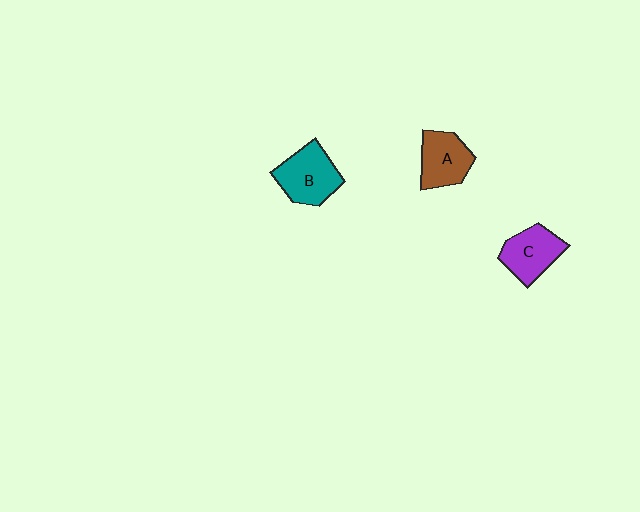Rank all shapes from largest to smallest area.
From largest to smallest: B (teal), C (purple), A (brown).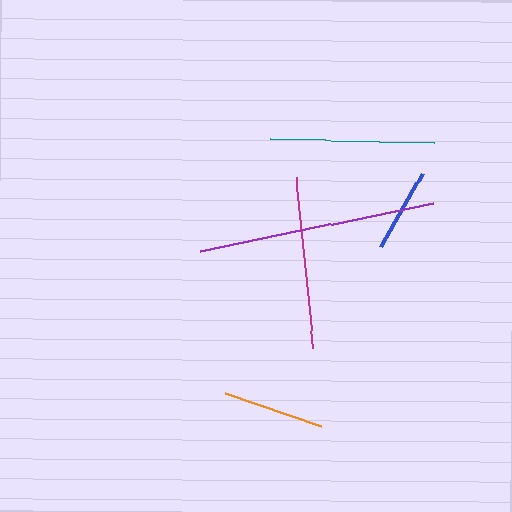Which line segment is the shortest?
The blue line is the shortest at approximately 84 pixels.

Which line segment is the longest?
The purple line is the longest at approximately 238 pixels.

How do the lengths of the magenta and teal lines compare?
The magenta and teal lines are approximately the same length.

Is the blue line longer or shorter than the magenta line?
The magenta line is longer than the blue line.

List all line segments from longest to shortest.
From longest to shortest: purple, magenta, teal, orange, blue.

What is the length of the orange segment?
The orange segment is approximately 102 pixels long.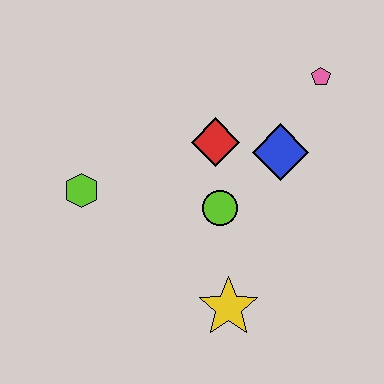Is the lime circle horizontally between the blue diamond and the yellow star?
No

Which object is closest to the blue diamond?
The red diamond is closest to the blue diamond.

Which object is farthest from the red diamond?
The yellow star is farthest from the red diamond.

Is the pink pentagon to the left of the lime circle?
No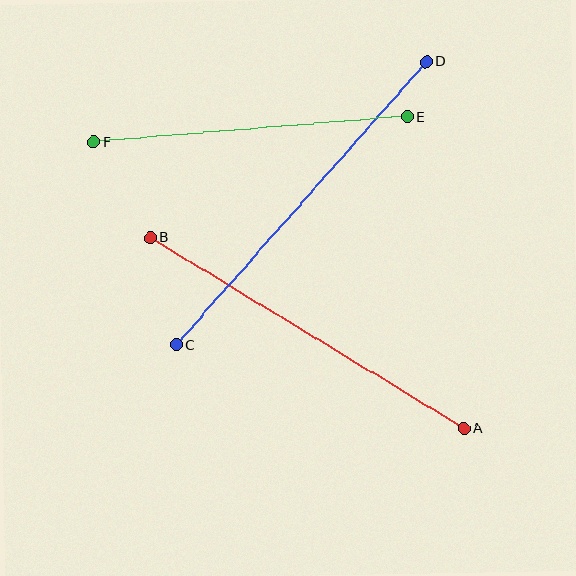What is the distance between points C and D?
The distance is approximately 378 pixels.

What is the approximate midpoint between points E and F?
The midpoint is at approximately (251, 129) pixels.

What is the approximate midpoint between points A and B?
The midpoint is at approximately (307, 333) pixels.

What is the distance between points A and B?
The distance is approximately 367 pixels.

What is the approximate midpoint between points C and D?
The midpoint is at approximately (301, 203) pixels.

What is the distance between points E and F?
The distance is approximately 314 pixels.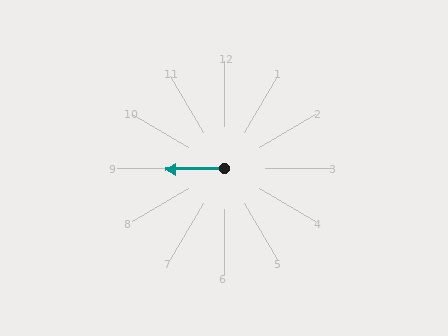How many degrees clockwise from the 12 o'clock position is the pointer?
Approximately 268 degrees.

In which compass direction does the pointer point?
West.